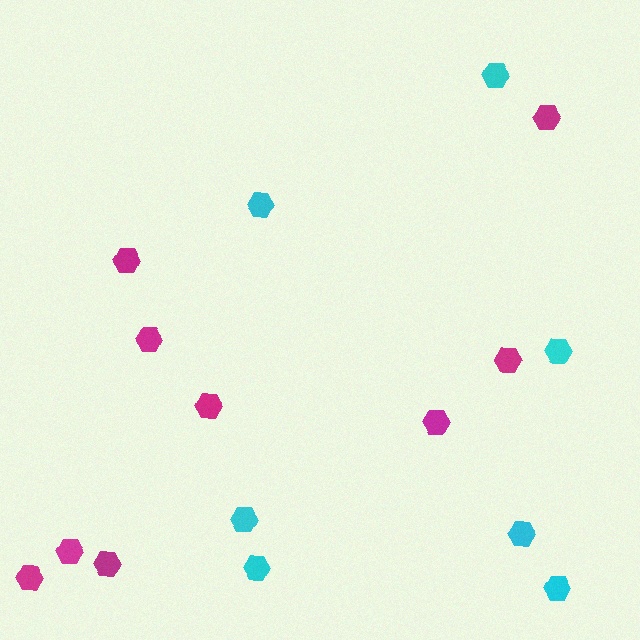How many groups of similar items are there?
There are 2 groups: one group of cyan hexagons (7) and one group of magenta hexagons (9).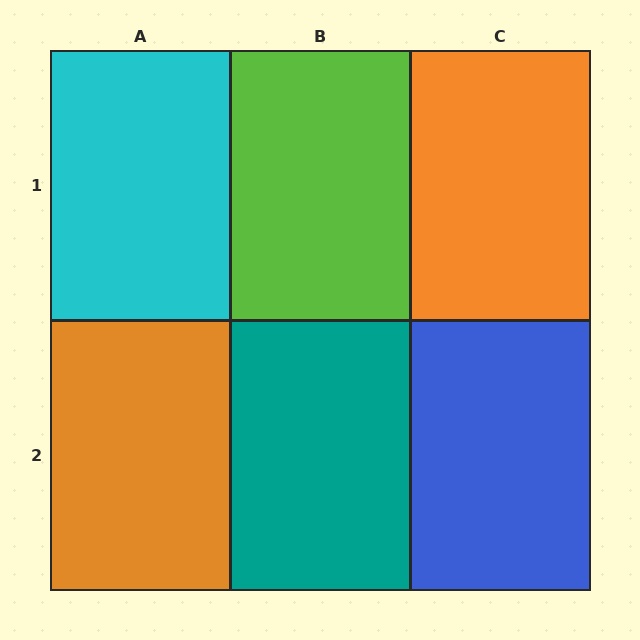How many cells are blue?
1 cell is blue.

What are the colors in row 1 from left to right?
Cyan, lime, orange.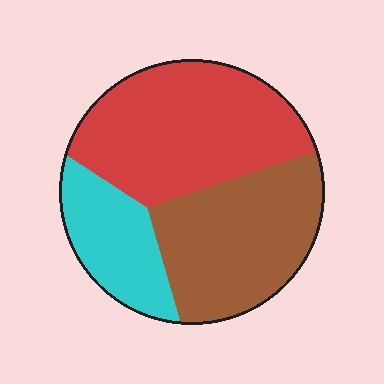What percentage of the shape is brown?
Brown takes up about three eighths (3/8) of the shape.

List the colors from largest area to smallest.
From largest to smallest: red, brown, cyan.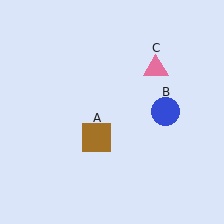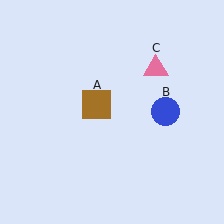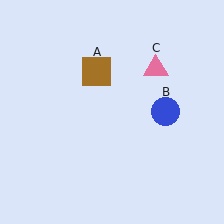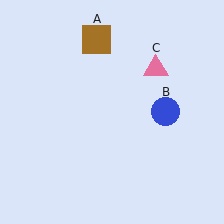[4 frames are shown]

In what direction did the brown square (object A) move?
The brown square (object A) moved up.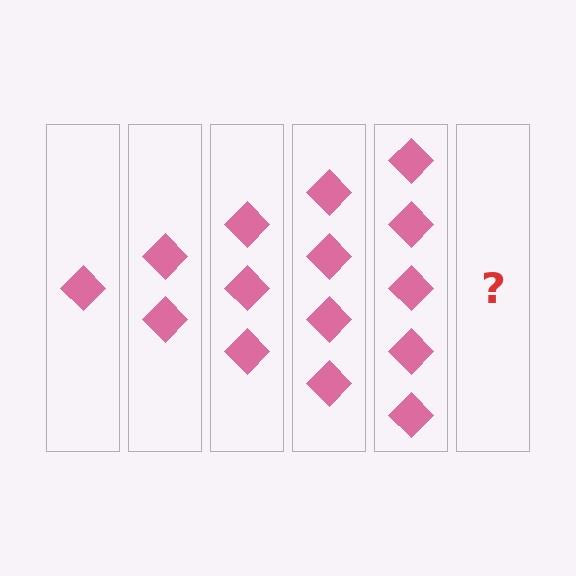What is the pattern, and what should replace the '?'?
The pattern is that each step adds one more diamond. The '?' should be 6 diamonds.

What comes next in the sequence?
The next element should be 6 diamonds.